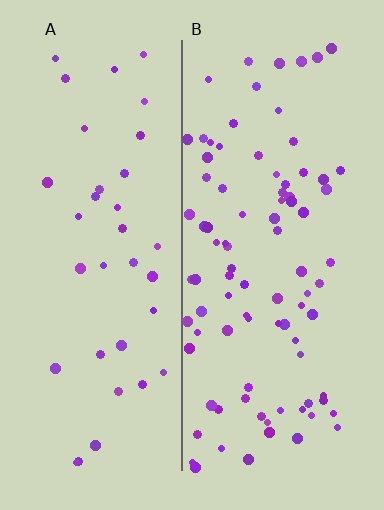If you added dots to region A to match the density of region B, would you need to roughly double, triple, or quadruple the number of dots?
Approximately triple.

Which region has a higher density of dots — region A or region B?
B (the right).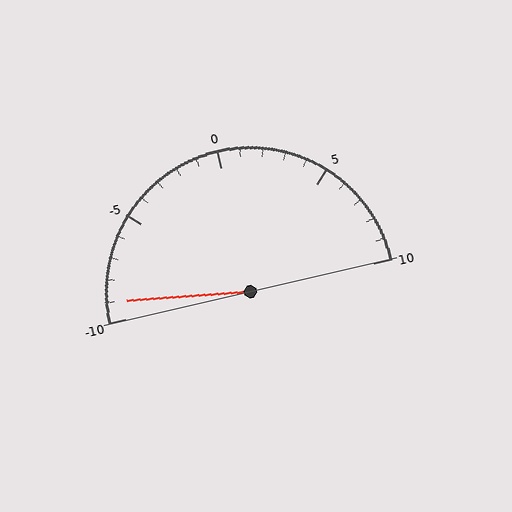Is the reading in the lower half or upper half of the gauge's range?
The reading is in the lower half of the range (-10 to 10).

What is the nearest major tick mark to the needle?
The nearest major tick mark is -10.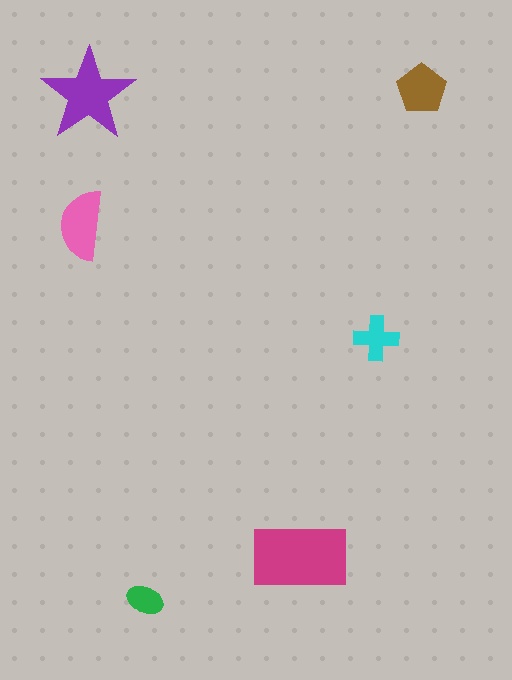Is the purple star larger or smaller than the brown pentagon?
Larger.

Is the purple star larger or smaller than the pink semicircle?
Larger.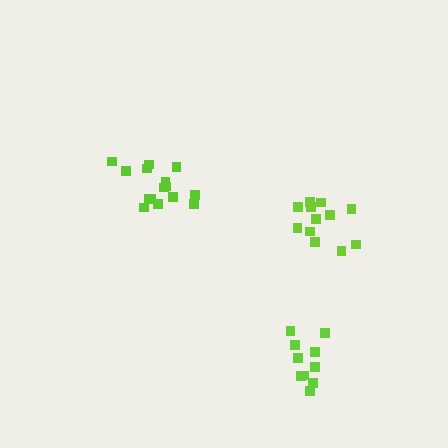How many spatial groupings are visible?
There are 3 spatial groupings.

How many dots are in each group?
Group 1: 15 dots, Group 2: 11 dots, Group 3: 12 dots (38 total).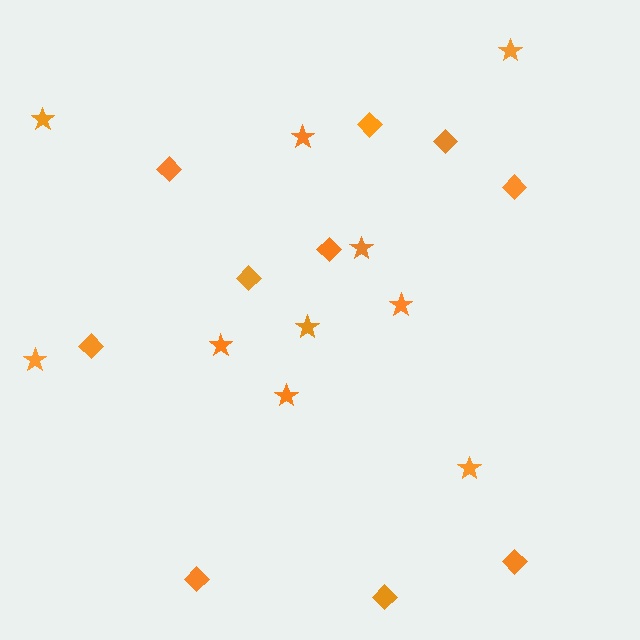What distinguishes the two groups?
There are 2 groups: one group of stars (10) and one group of diamonds (10).